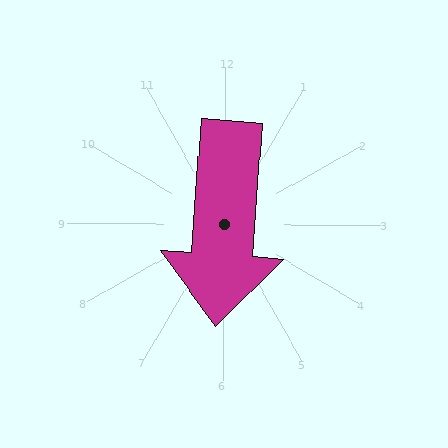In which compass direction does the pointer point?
South.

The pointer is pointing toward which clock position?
Roughly 6 o'clock.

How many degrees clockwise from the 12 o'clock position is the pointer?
Approximately 184 degrees.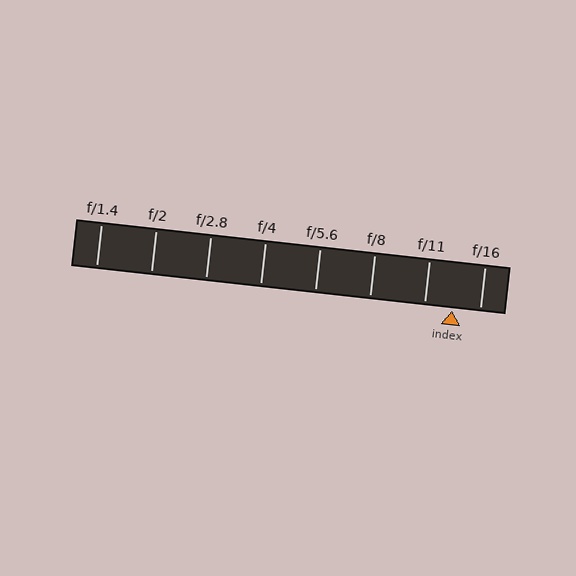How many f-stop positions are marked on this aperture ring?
There are 8 f-stop positions marked.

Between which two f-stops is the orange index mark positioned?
The index mark is between f/11 and f/16.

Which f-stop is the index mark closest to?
The index mark is closest to f/16.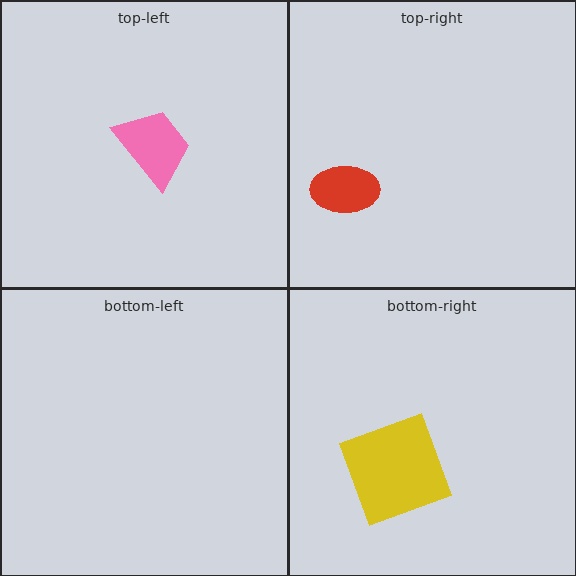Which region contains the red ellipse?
The top-right region.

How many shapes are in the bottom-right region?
1.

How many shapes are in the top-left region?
1.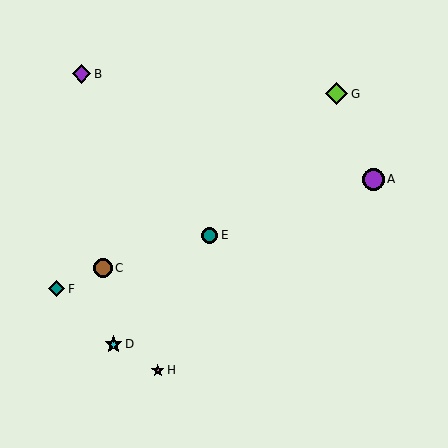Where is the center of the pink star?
The center of the pink star is at (158, 370).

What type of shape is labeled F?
Shape F is a teal diamond.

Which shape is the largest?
The lime diamond (labeled G) is the largest.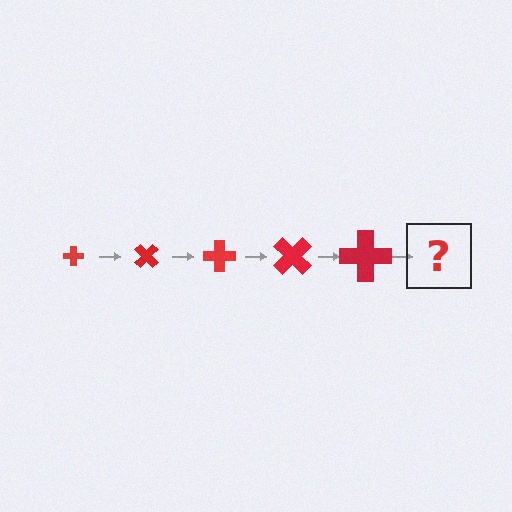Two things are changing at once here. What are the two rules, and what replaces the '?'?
The two rules are that the cross grows larger each step and it rotates 45 degrees each step. The '?' should be a cross, larger than the previous one and rotated 225 degrees from the start.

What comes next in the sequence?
The next element should be a cross, larger than the previous one and rotated 225 degrees from the start.